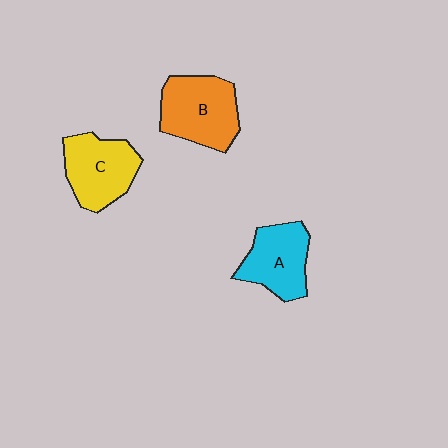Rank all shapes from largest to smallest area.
From largest to smallest: B (orange), C (yellow), A (cyan).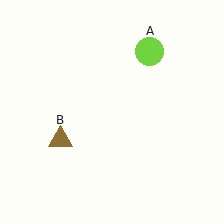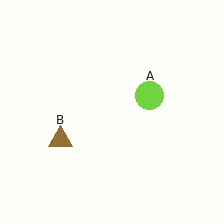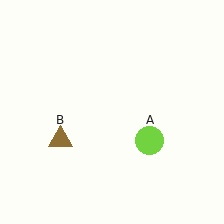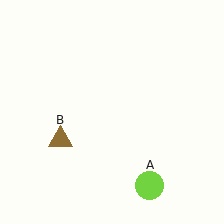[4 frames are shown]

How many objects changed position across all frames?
1 object changed position: lime circle (object A).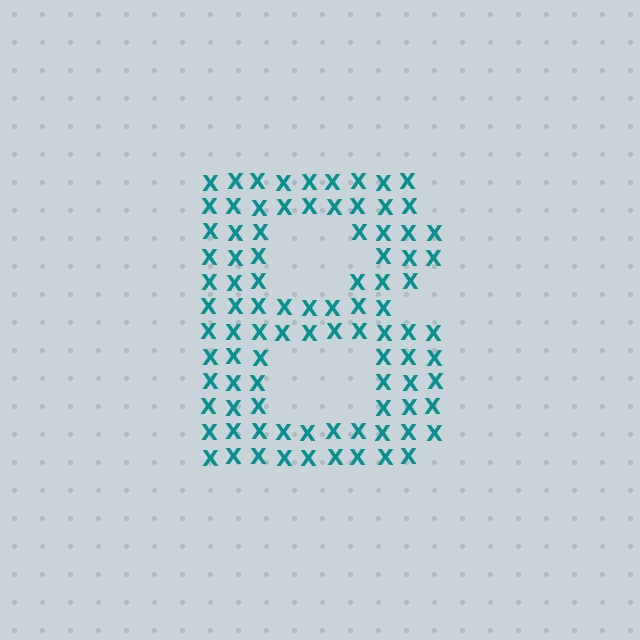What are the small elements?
The small elements are letter X's.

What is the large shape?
The large shape is the letter B.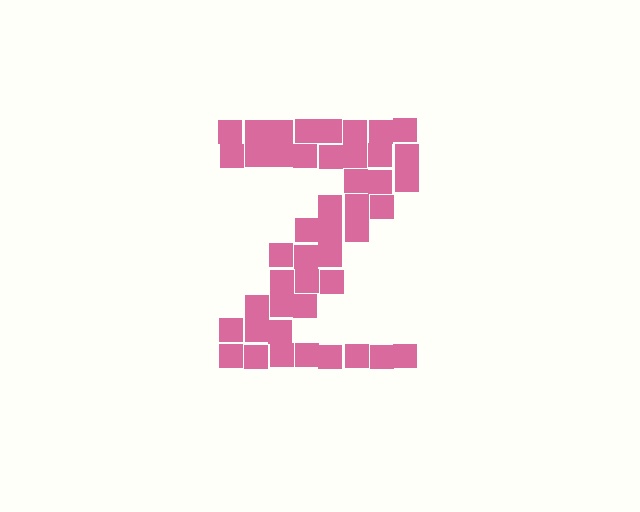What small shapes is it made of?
It is made of small squares.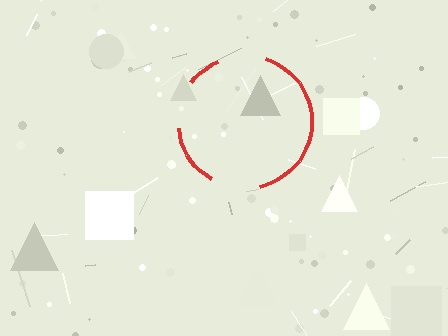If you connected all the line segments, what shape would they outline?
They would outline a circle.